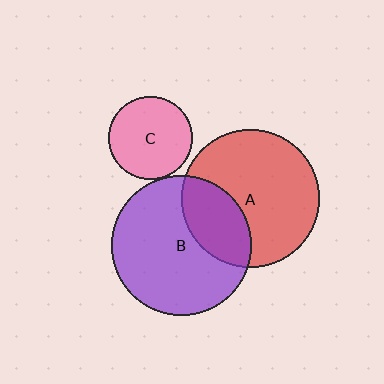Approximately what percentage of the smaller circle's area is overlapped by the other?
Approximately 30%.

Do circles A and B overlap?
Yes.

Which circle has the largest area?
Circle B (purple).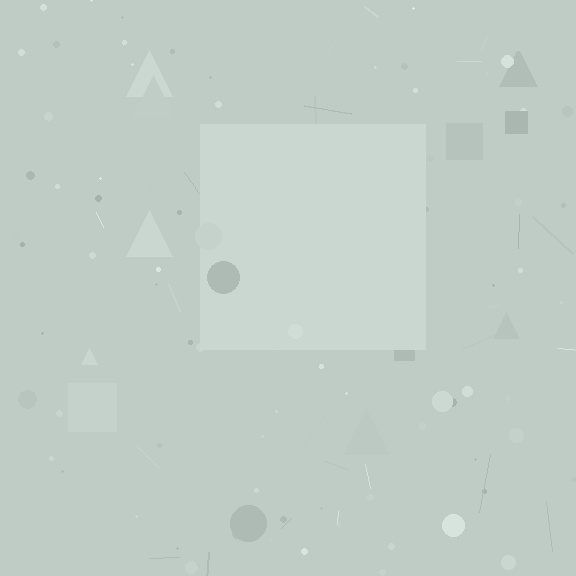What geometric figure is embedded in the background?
A square is embedded in the background.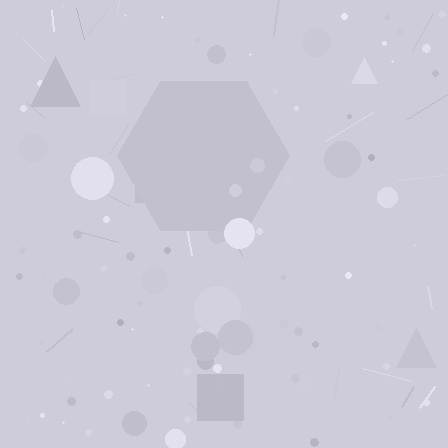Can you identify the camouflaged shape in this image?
The camouflaged shape is a hexagon.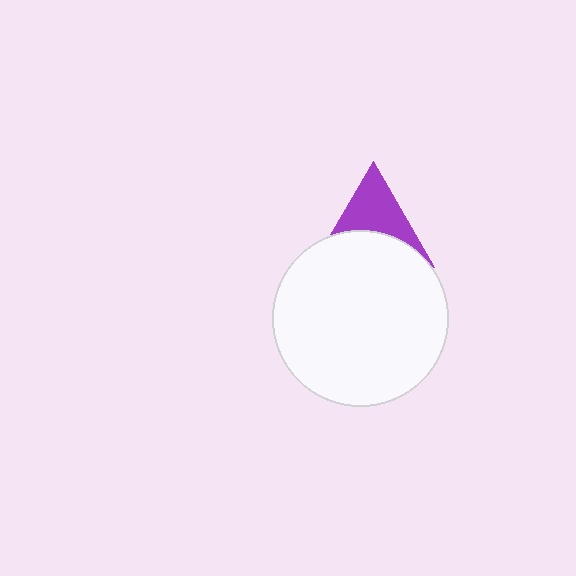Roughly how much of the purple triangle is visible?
About half of it is visible (roughly 50%).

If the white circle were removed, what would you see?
You would see the complete purple triangle.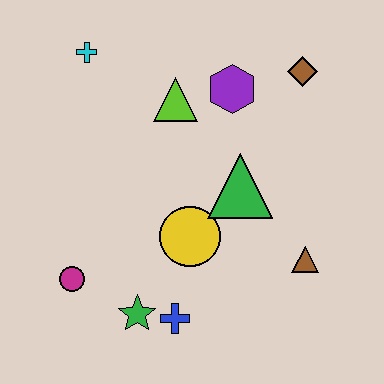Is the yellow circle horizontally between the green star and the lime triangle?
No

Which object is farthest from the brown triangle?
The cyan cross is farthest from the brown triangle.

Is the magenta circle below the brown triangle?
Yes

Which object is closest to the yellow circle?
The green triangle is closest to the yellow circle.